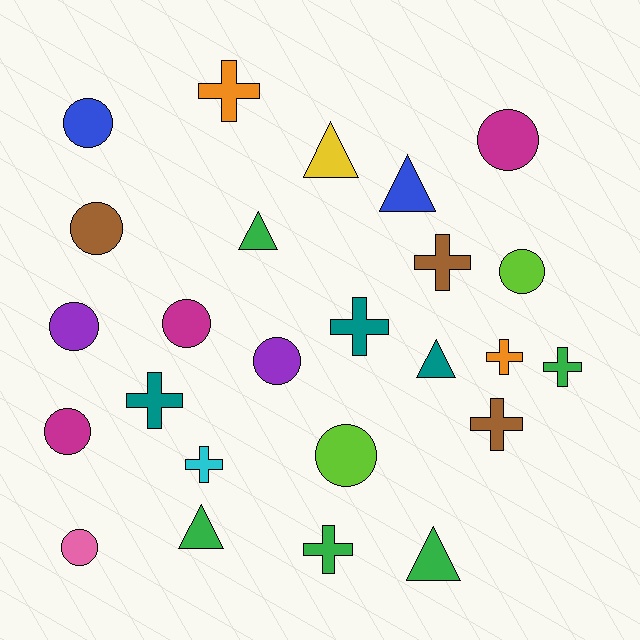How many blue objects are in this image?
There are 2 blue objects.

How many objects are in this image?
There are 25 objects.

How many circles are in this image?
There are 10 circles.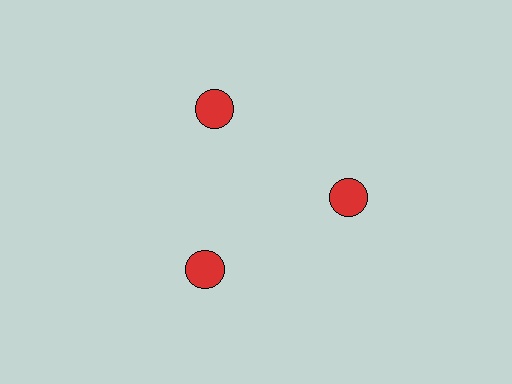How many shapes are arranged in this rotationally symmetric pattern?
There are 3 shapes, arranged in 3 groups of 1.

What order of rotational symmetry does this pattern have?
This pattern has 3-fold rotational symmetry.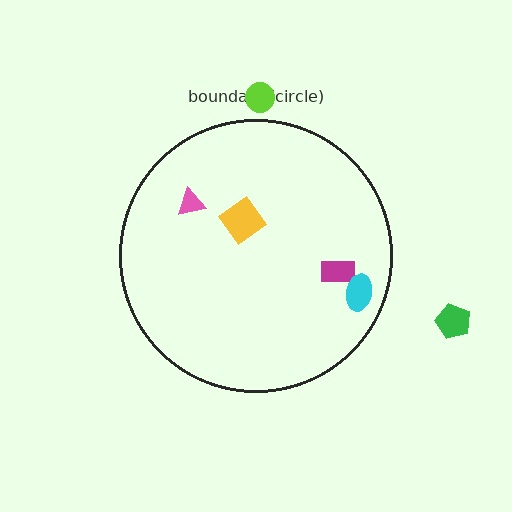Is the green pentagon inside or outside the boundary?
Outside.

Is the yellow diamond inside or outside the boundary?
Inside.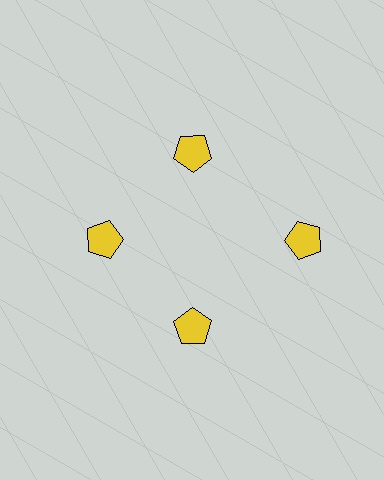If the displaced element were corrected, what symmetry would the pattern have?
It would have 4-fold rotational symmetry — the pattern would map onto itself every 90 degrees.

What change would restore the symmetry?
The symmetry would be restored by moving it inward, back onto the ring so that all 4 pentagons sit at equal angles and equal distance from the center.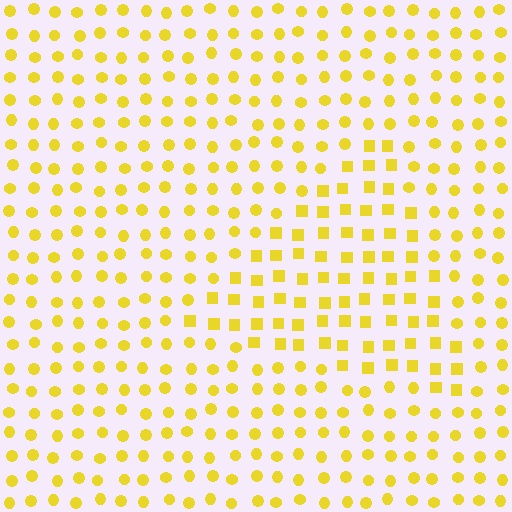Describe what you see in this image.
The image is filled with small yellow elements arranged in a uniform grid. A triangle-shaped region contains squares, while the surrounding area contains circles. The boundary is defined purely by the change in element shape.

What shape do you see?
I see a triangle.